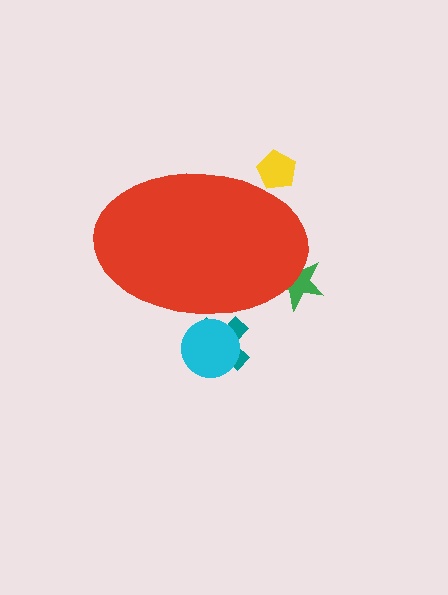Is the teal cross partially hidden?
Yes, the teal cross is partially hidden behind the red ellipse.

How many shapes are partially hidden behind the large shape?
4 shapes are partially hidden.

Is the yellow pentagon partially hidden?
Yes, the yellow pentagon is partially hidden behind the red ellipse.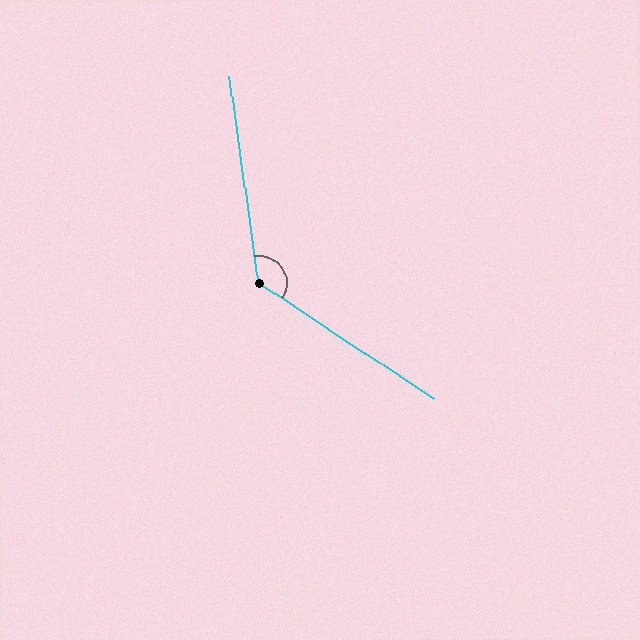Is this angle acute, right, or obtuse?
It is obtuse.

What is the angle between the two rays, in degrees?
Approximately 132 degrees.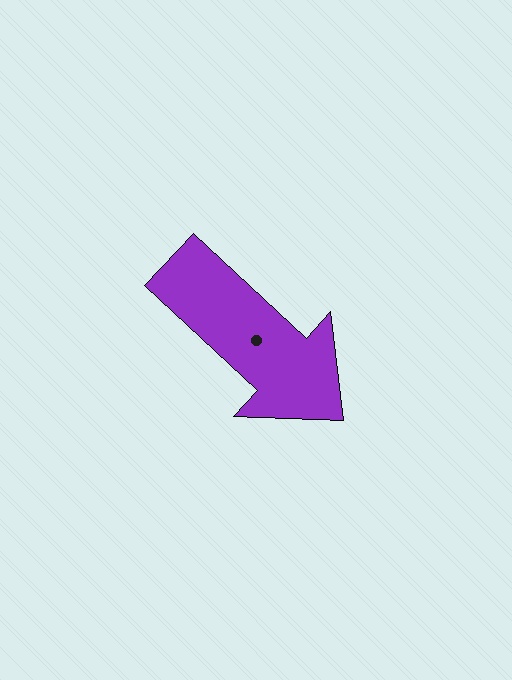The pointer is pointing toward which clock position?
Roughly 4 o'clock.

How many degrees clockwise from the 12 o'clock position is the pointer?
Approximately 133 degrees.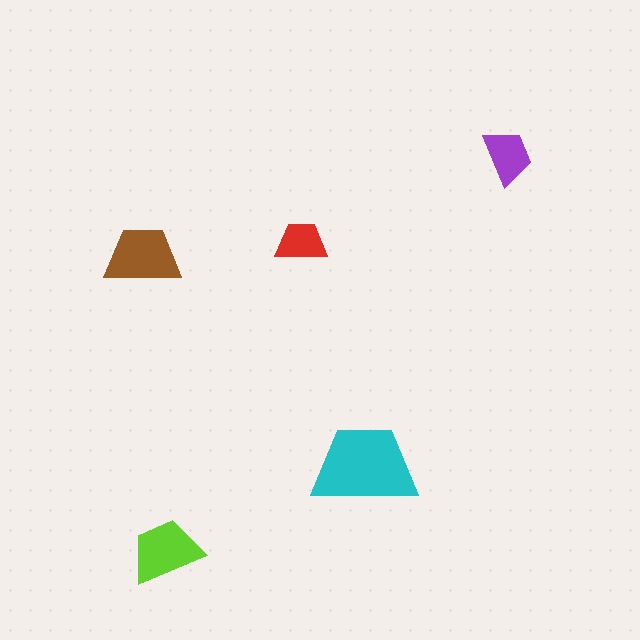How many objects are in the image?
There are 5 objects in the image.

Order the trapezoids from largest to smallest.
the cyan one, the brown one, the lime one, the purple one, the red one.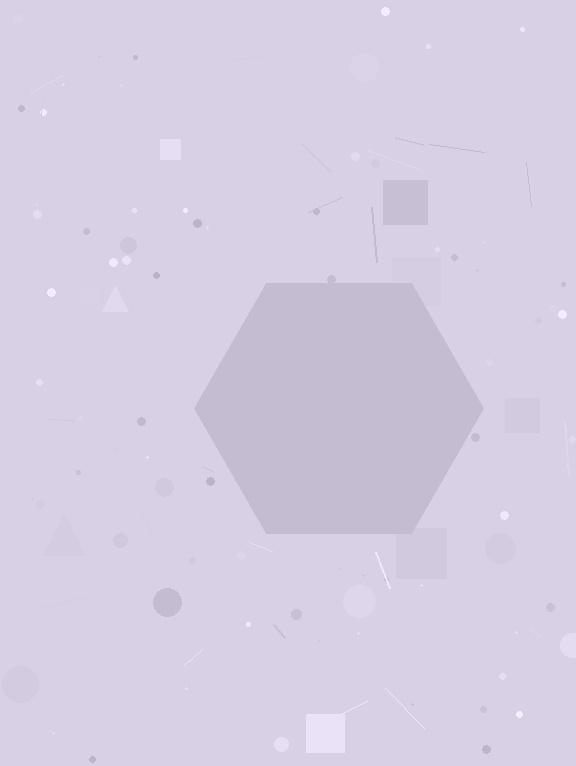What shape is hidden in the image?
A hexagon is hidden in the image.